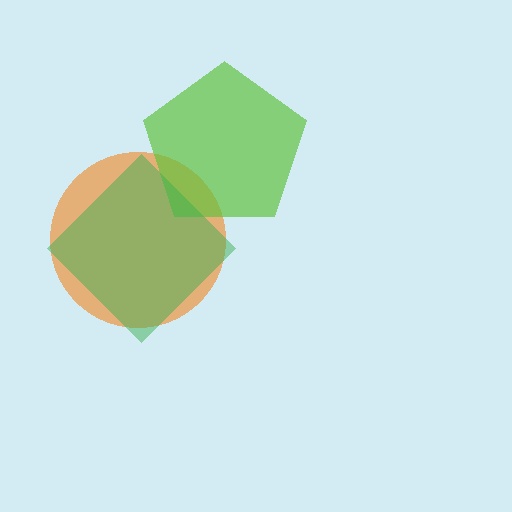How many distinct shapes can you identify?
There are 3 distinct shapes: an orange circle, a lime pentagon, a green diamond.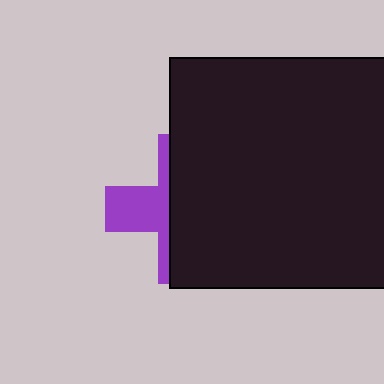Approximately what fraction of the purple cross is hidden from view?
Roughly 64% of the purple cross is hidden behind the black square.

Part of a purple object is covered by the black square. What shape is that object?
It is a cross.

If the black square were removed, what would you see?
You would see the complete purple cross.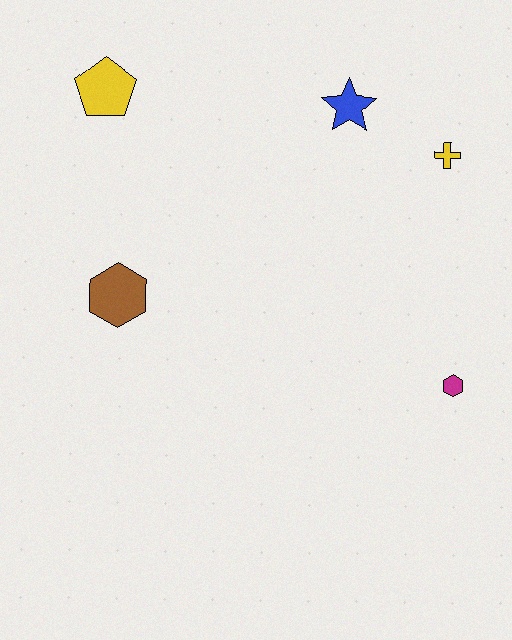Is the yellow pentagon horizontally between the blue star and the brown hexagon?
No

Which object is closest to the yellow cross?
The blue star is closest to the yellow cross.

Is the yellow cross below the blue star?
Yes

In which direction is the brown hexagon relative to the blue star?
The brown hexagon is to the left of the blue star.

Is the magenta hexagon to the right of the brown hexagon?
Yes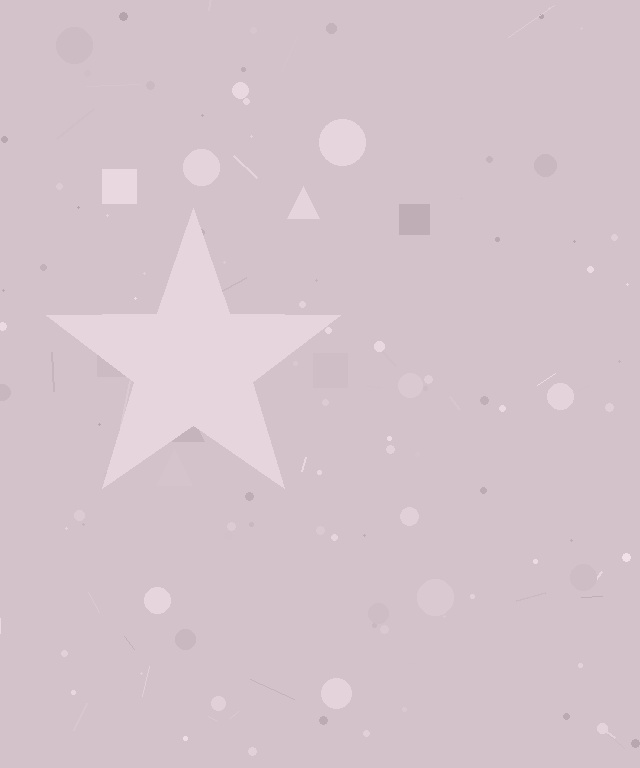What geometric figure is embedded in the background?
A star is embedded in the background.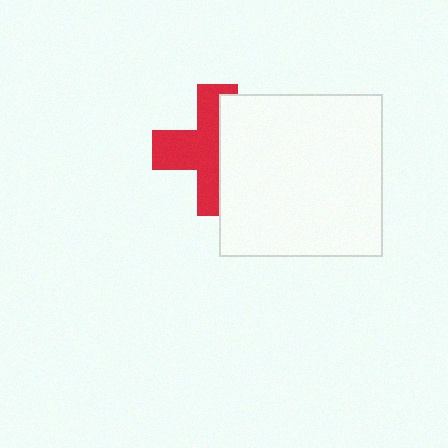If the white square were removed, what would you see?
You would see the complete red cross.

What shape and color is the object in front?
The object in front is a white square.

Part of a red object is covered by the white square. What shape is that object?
It is a cross.